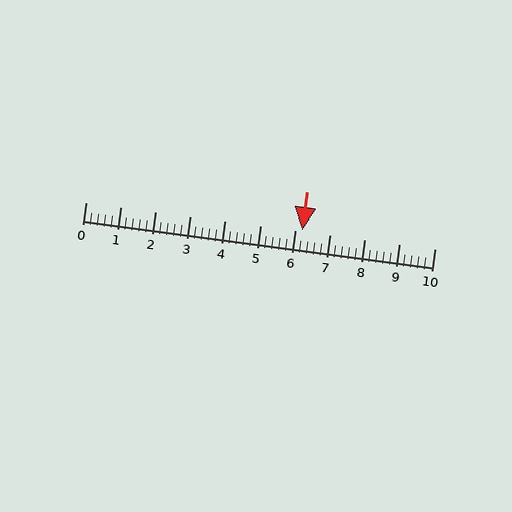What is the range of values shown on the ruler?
The ruler shows values from 0 to 10.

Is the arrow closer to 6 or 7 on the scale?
The arrow is closer to 6.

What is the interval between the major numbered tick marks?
The major tick marks are spaced 1 units apart.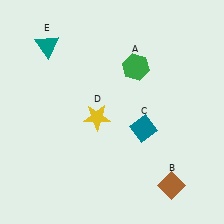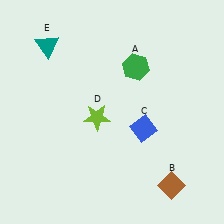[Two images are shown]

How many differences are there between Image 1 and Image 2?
There are 2 differences between the two images.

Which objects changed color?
C changed from teal to blue. D changed from yellow to lime.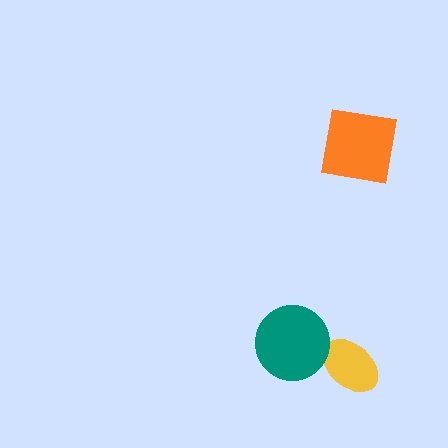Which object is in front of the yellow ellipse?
The teal circle is in front of the yellow ellipse.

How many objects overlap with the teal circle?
1 object overlaps with the teal circle.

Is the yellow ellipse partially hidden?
Yes, it is partially covered by another shape.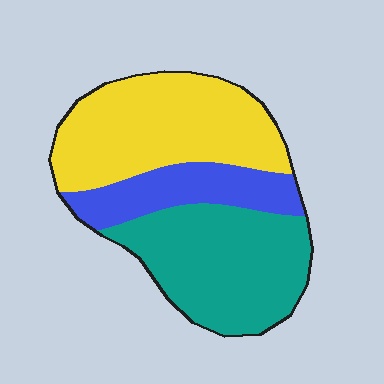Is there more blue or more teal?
Teal.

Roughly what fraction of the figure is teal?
Teal takes up between a quarter and a half of the figure.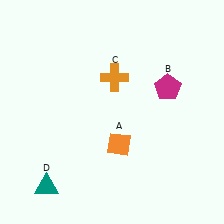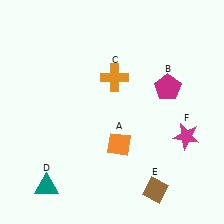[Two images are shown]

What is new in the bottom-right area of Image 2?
A magenta star (F) was added in the bottom-right area of Image 2.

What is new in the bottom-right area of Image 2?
A brown diamond (E) was added in the bottom-right area of Image 2.